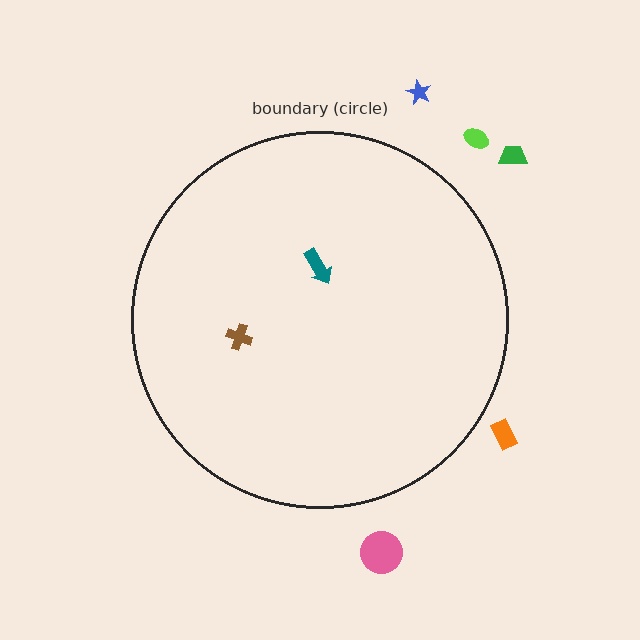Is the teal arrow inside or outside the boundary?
Inside.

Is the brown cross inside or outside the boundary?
Inside.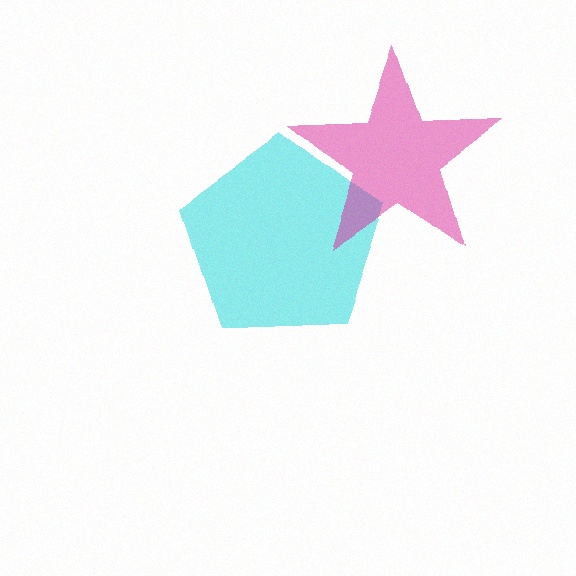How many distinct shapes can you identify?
There are 2 distinct shapes: a cyan pentagon, a magenta star.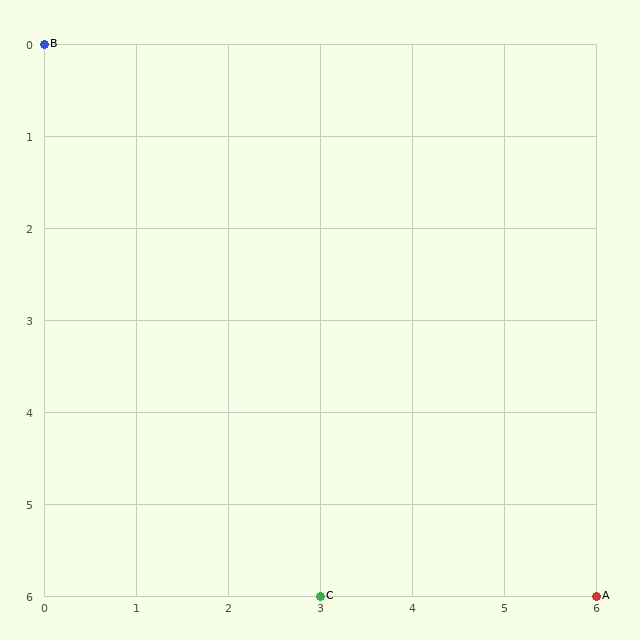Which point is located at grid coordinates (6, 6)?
Point A is at (6, 6).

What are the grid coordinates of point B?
Point B is at grid coordinates (0, 0).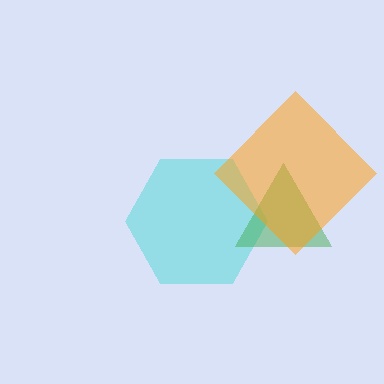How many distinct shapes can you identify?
There are 3 distinct shapes: a cyan hexagon, a green triangle, an orange diamond.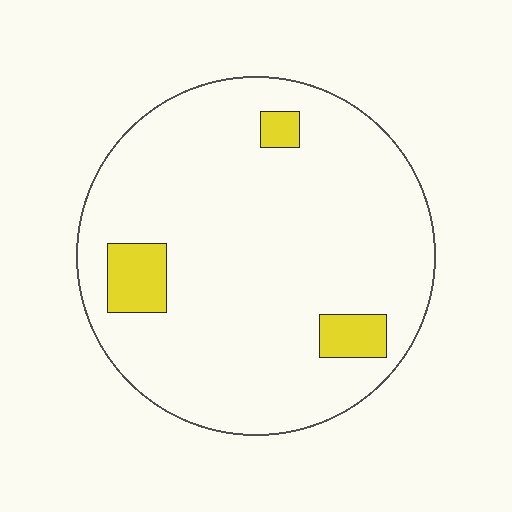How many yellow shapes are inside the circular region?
3.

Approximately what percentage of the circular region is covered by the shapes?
Approximately 10%.